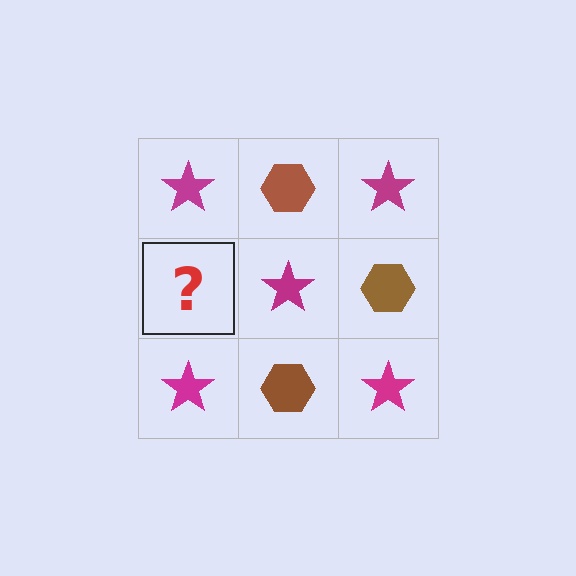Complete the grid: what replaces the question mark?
The question mark should be replaced with a brown hexagon.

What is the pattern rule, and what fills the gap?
The rule is that it alternates magenta star and brown hexagon in a checkerboard pattern. The gap should be filled with a brown hexagon.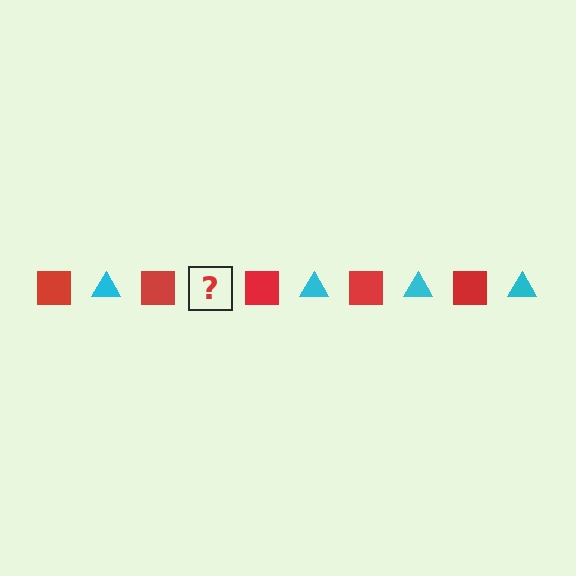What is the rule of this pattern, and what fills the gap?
The rule is that the pattern alternates between red square and cyan triangle. The gap should be filled with a cyan triangle.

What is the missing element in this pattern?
The missing element is a cyan triangle.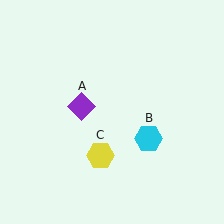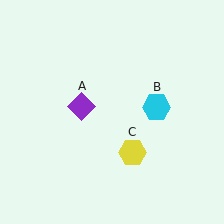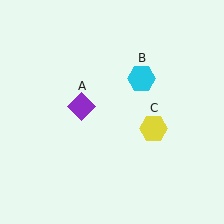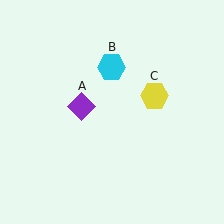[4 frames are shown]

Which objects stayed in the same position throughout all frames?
Purple diamond (object A) remained stationary.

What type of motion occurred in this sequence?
The cyan hexagon (object B), yellow hexagon (object C) rotated counterclockwise around the center of the scene.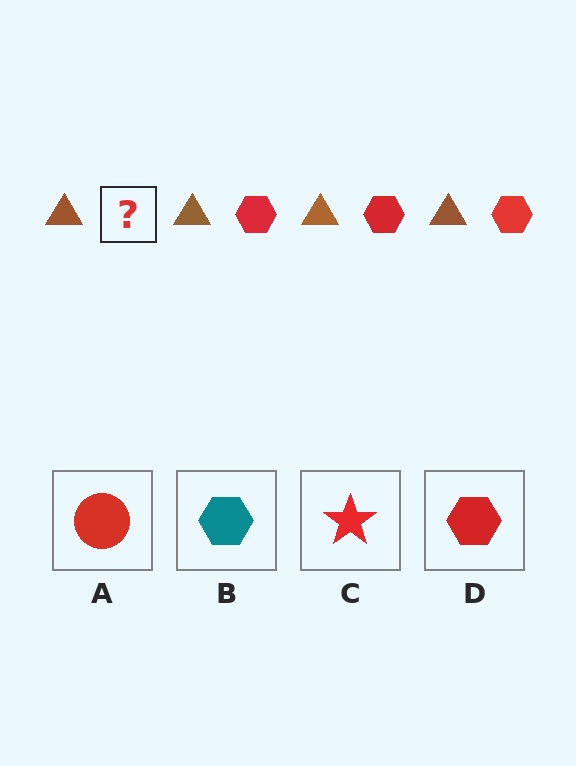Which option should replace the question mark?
Option D.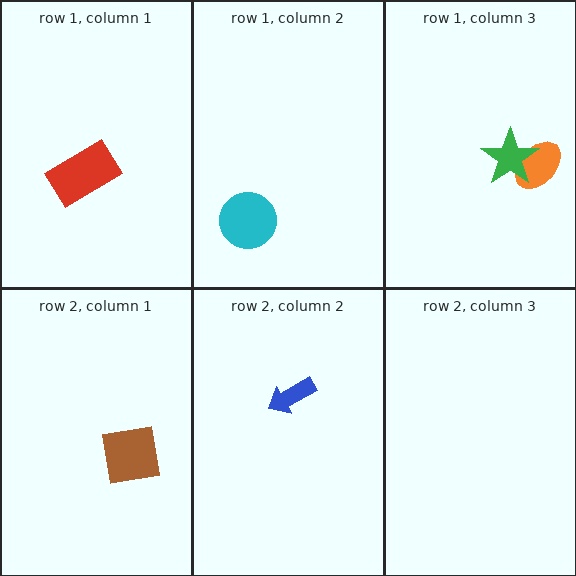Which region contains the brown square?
The row 2, column 1 region.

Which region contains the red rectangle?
The row 1, column 1 region.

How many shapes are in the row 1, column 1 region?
1.